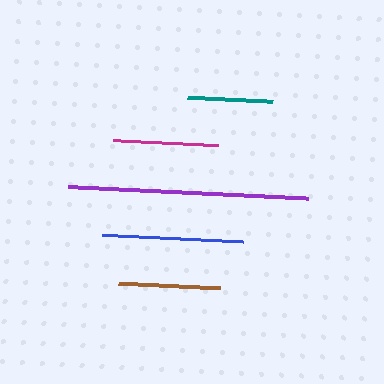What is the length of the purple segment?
The purple segment is approximately 240 pixels long.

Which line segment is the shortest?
The teal line is the shortest at approximately 85 pixels.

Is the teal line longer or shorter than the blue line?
The blue line is longer than the teal line.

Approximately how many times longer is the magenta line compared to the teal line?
The magenta line is approximately 1.2 times the length of the teal line.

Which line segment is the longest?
The purple line is the longest at approximately 240 pixels.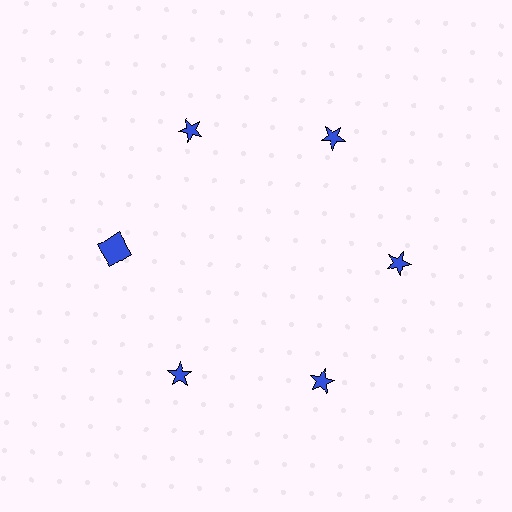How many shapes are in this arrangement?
There are 6 shapes arranged in a ring pattern.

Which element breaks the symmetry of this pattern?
The blue square at roughly the 9 o'clock position breaks the symmetry. All other shapes are blue stars.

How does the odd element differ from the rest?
It has a different shape: square instead of star.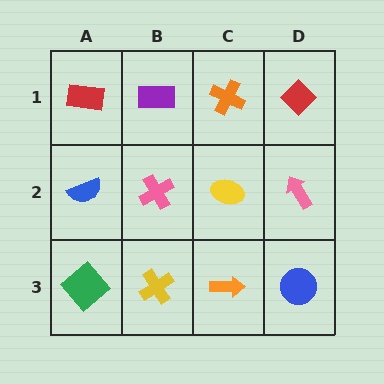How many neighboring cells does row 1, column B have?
3.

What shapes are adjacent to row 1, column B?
A pink cross (row 2, column B), a red rectangle (row 1, column A), an orange cross (row 1, column C).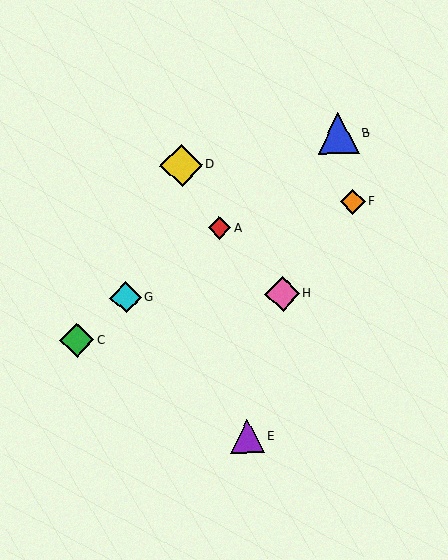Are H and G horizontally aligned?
Yes, both are at y≈294.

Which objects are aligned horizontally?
Objects G, H are aligned horizontally.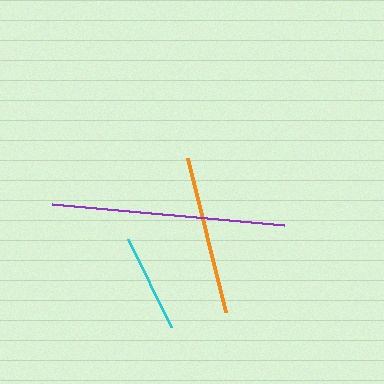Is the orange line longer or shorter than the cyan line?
The orange line is longer than the cyan line.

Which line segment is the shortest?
The cyan line is the shortest at approximately 98 pixels.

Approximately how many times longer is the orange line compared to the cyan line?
The orange line is approximately 1.6 times the length of the cyan line.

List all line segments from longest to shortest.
From longest to shortest: purple, orange, cyan.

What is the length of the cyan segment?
The cyan segment is approximately 98 pixels long.